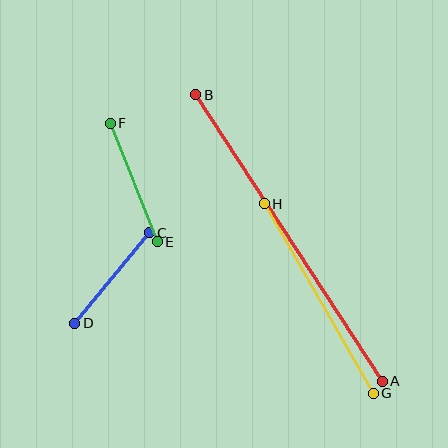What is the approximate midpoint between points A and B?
The midpoint is at approximately (289, 238) pixels.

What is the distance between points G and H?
The distance is approximately 219 pixels.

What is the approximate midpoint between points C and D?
The midpoint is at approximately (112, 278) pixels.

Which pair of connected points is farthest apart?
Points A and B are farthest apart.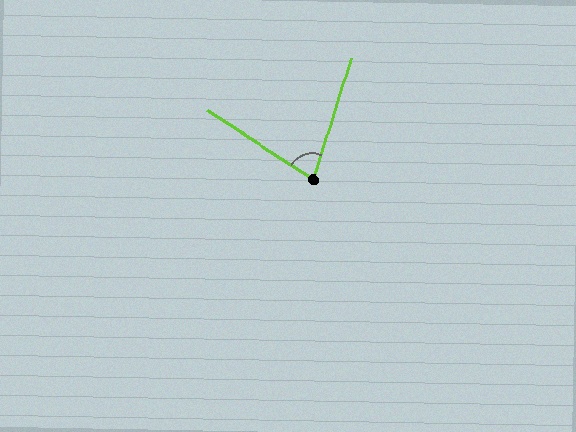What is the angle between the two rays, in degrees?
Approximately 74 degrees.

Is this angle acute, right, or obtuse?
It is acute.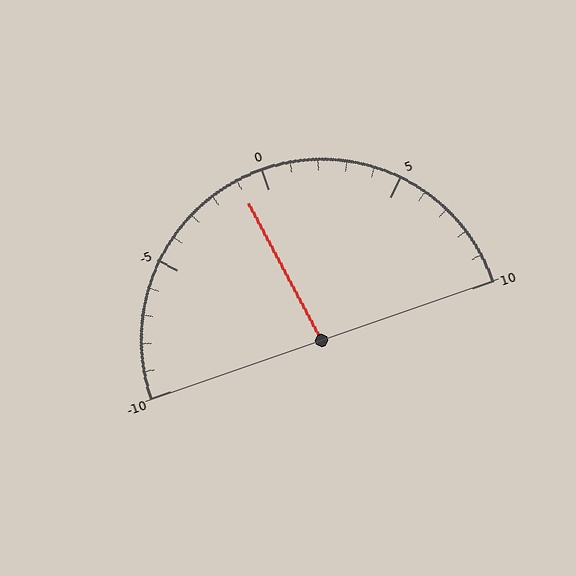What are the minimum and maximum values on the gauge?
The gauge ranges from -10 to 10.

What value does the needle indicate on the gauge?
The needle indicates approximately -1.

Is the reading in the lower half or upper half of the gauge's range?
The reading is in the lower half of the range (-10 to 10).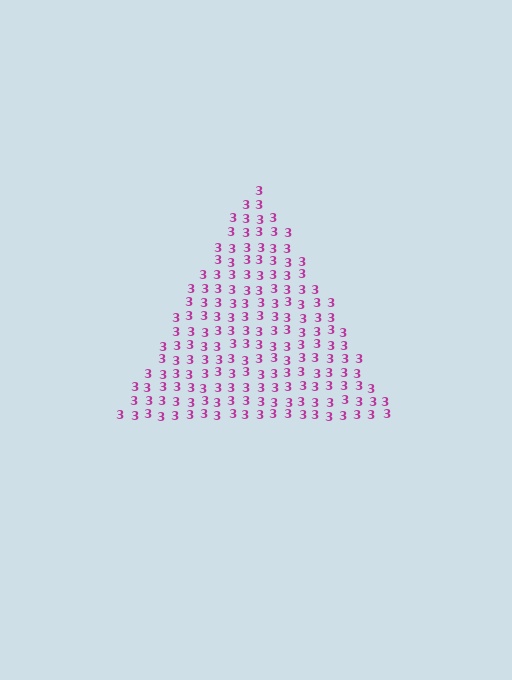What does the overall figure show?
The overall figure shows a triangle.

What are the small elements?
The small elements are digit 3's.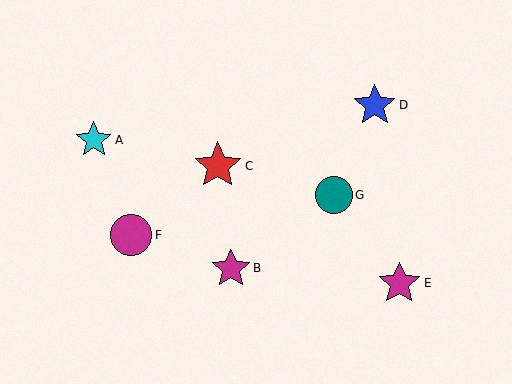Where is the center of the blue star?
The center of the blue star is at (375, 105).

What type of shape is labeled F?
Shape F is a magenta circle.